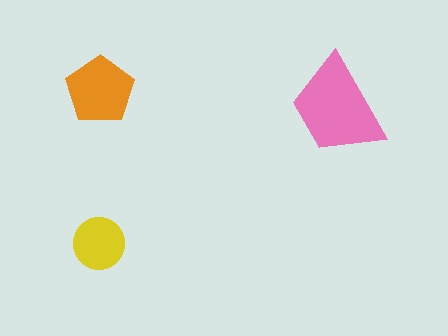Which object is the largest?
The pink trapezoid.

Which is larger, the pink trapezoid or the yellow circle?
The pink trapezoid.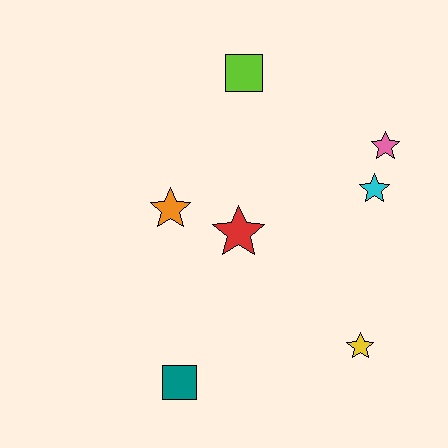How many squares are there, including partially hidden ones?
There are 2 squares.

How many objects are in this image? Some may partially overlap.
There are 7 objects.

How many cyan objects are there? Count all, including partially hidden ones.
There is 1 cyan object.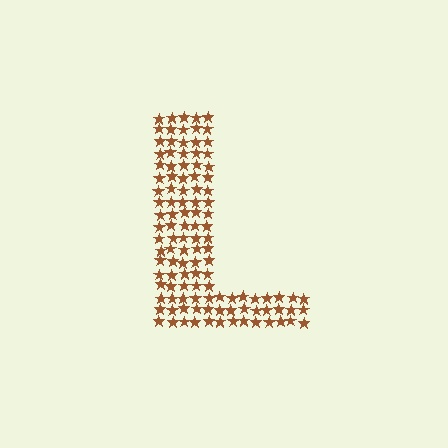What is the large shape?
The large shape is the letter L.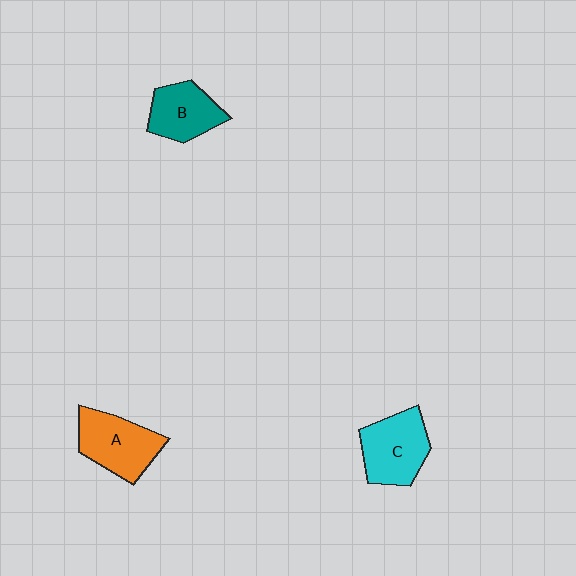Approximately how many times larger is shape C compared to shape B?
Approximately 1.2 times.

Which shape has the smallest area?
Shape B (teal).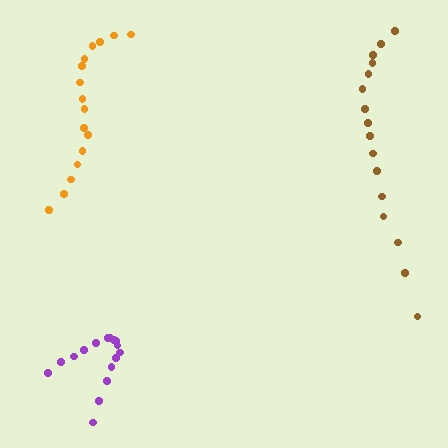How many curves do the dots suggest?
There are 3 distinct paths.